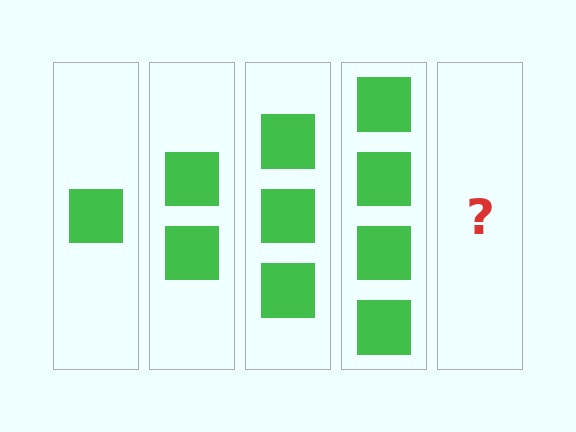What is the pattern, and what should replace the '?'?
The pattern is that each step adds one more square. The '?' should be 5 squares.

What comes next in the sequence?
The next element should be 5 squares.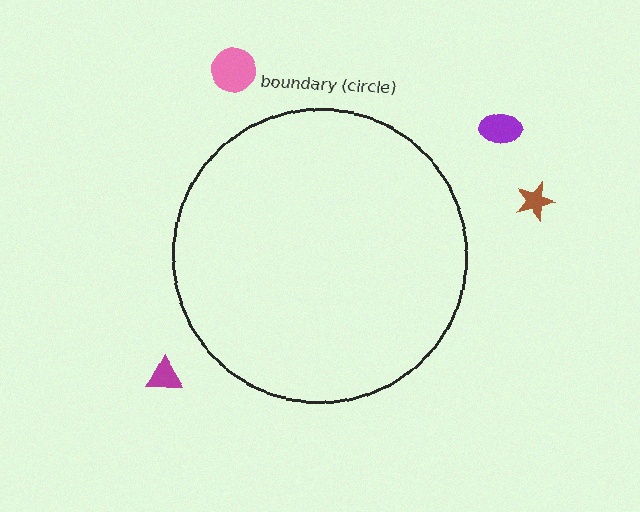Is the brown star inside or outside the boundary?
Outside.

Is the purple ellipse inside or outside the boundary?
Outside.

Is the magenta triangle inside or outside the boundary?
Outside.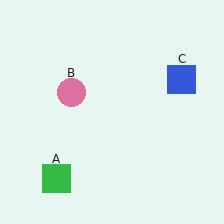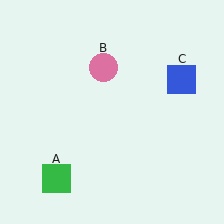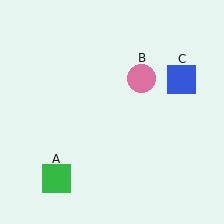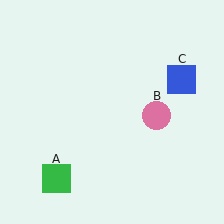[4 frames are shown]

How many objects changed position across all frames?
1 object changed position: pink circle (object B).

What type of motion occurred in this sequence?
The pink circle (object B) rotated clockwise around the center of the scene.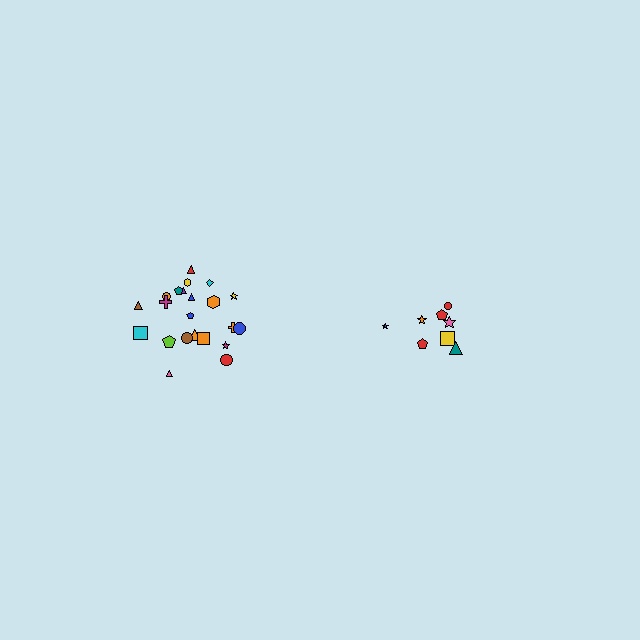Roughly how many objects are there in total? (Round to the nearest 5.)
Roughly 30 objects in total.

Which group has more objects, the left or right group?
The left group.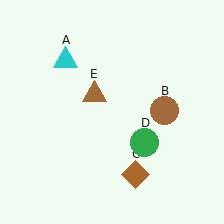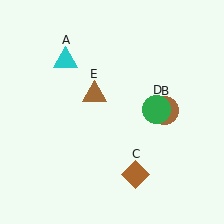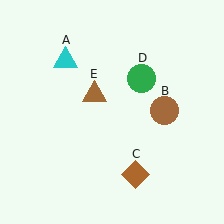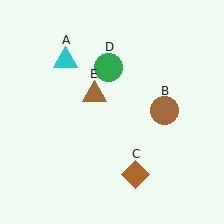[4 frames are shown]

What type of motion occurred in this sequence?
The green circle (object D) rotated counterclockwise around the center of the scene.